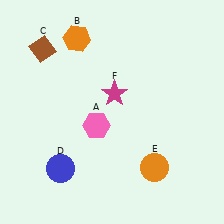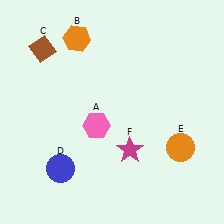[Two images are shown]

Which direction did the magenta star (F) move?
The magenta star (F) moved down.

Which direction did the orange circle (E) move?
The orange circle (E) moved right.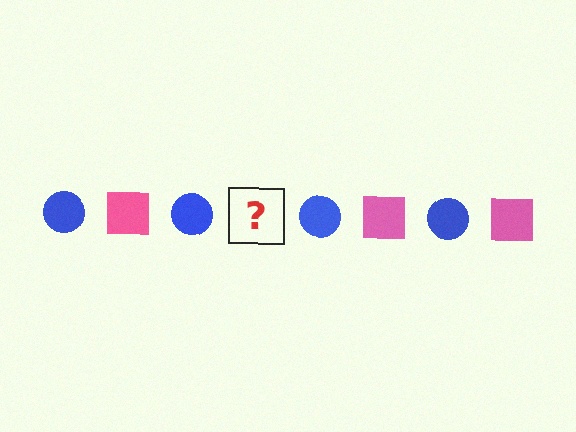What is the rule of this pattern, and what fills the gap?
The rule is that the pattern alternates between blue circle and pink square. The gap should be filled with a pink square.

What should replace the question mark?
The question mark should be replaced with a pink square.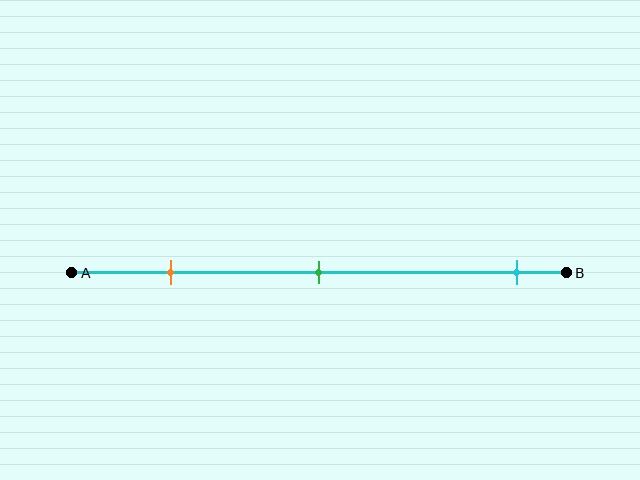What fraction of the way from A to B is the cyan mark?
The cyan mark is approximately 90% (0.9) of the way from A to B.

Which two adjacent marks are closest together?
The orange and green marks are the closest adjacent pair.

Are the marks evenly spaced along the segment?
No, the marks are not evenly spaced.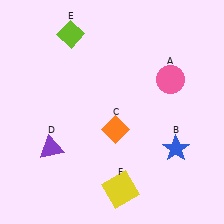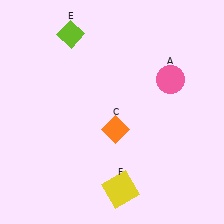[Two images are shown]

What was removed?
The blue star (B), the purple triangle (D) were removed in Image 2.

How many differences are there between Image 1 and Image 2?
There are 2 differences between the two images.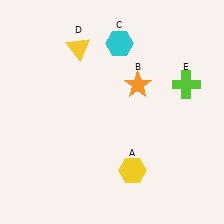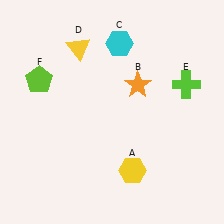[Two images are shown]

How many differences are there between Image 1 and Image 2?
There is 1 difference between the two images.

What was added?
A lime pentagon (F) was added in Image 2.